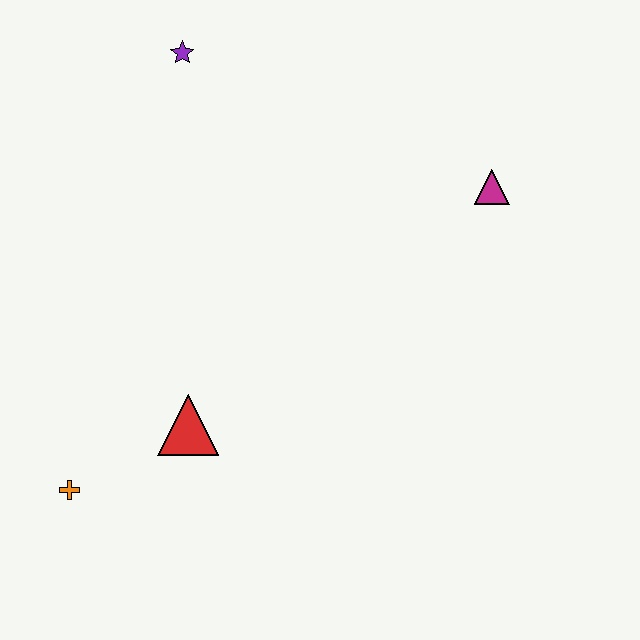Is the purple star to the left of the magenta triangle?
Yes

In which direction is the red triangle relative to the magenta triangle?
The red triangle is to the left of the magenta triangle.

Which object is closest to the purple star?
The magenta triangle is closest to the purple star.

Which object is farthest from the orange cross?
The magenta triangle is farthest from the orange cross.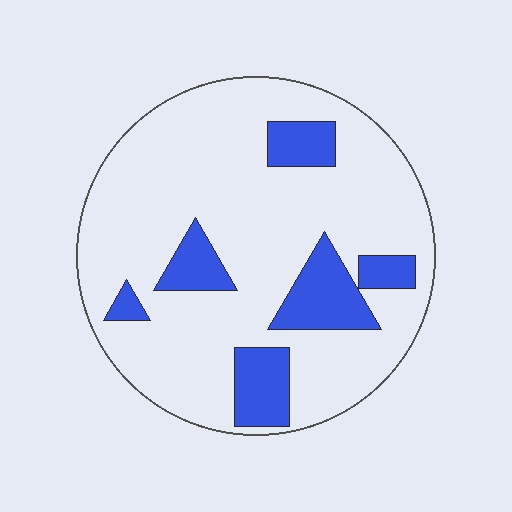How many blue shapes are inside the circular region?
6.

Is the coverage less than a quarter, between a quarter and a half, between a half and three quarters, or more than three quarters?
Less than a quarter.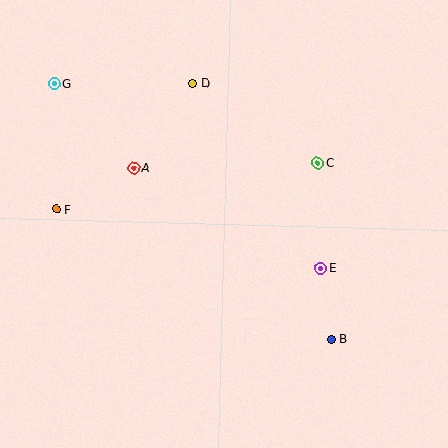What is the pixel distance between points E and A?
The distance between E and A is 211 pixels.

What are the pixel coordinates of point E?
Point E is at (320, 268).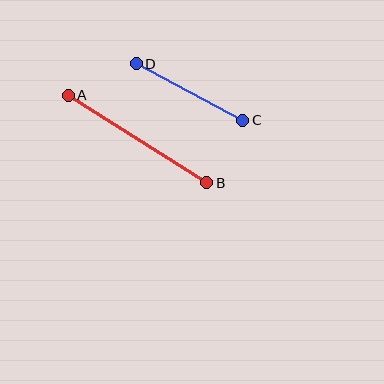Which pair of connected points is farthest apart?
Points A and B are farthest apart.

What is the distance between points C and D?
The distance is approximately 121 pixels.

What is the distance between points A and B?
The distance is approximately 163 pixels.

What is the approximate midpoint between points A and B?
The midpoint is at approximately (137, 139) pixels.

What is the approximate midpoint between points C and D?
The midpoint is at approximately (189, 92) pixels.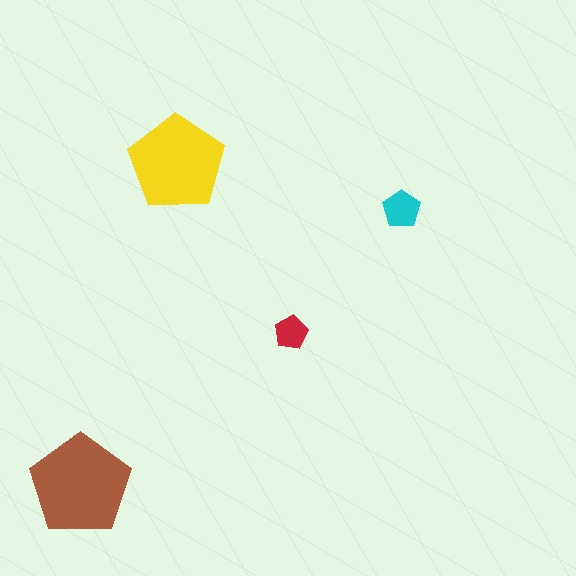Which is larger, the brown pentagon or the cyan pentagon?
The brown one.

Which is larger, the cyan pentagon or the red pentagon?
The cyan one.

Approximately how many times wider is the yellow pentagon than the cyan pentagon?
About 2.5 times wider.